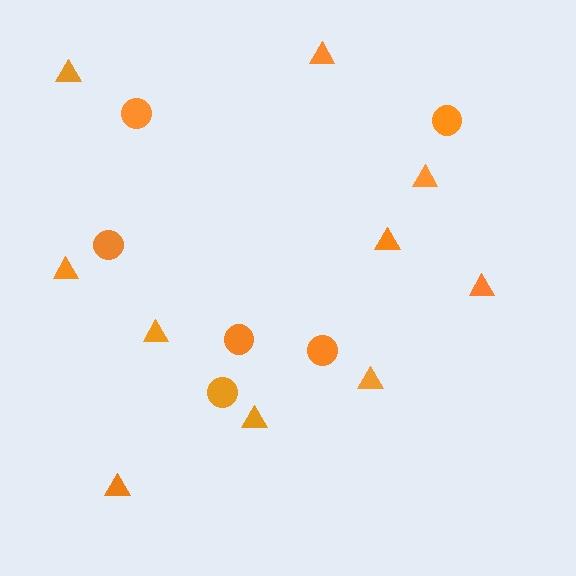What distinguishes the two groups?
There are 2 groups: one group of triangles (10) and one group of circles (6).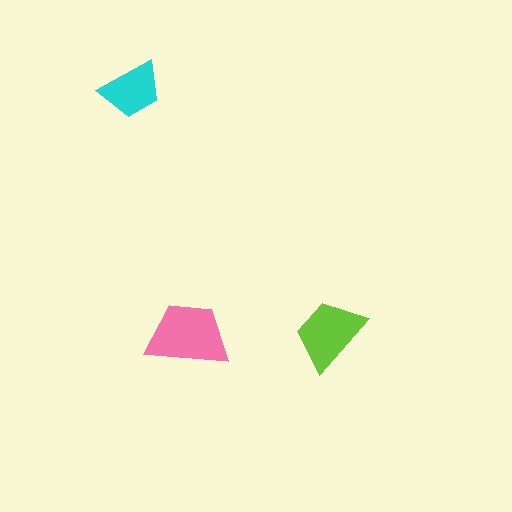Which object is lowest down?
The pink trapezoid is bottommost.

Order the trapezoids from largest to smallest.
the pink one, the lime one, the cyan one.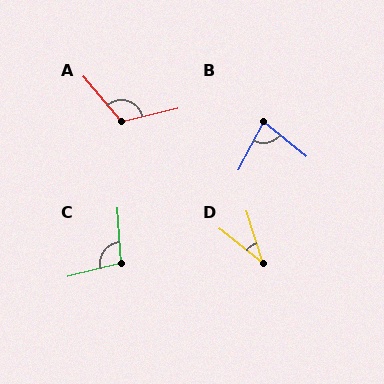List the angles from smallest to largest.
D (34°), B (79°), C (101°), A (116°).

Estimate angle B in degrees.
Approximately 79 degrees.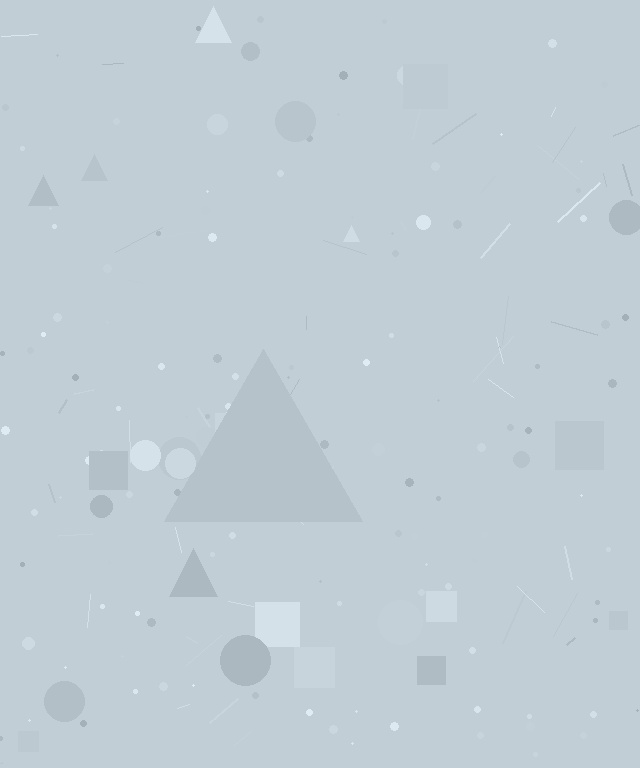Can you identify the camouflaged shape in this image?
The camouflaged shape is a triangle.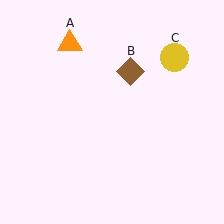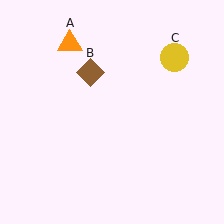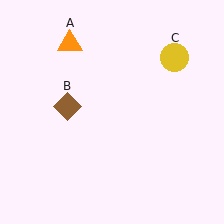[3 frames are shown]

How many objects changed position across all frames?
1 object changed position: brown diamond (object B).